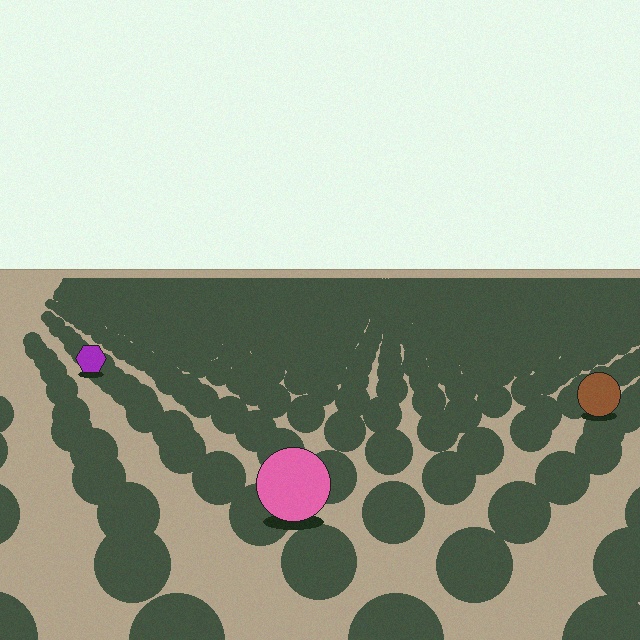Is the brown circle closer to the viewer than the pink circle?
No. The pink circle is closer — you can tell from the texture gradient: the ground texture is coarser near it.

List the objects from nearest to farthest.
From nearest to farthest: the pink circle, the brown circle, the purple hexagon.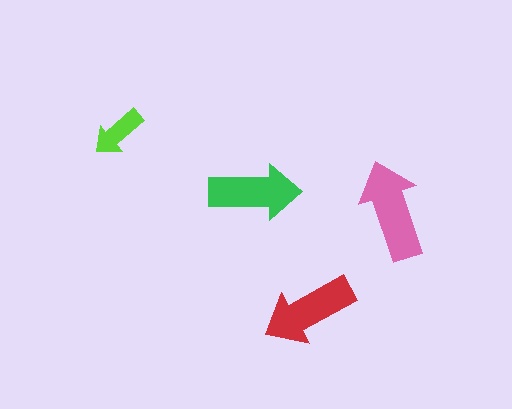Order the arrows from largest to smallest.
the pink one, the red one, the green one, the lime one.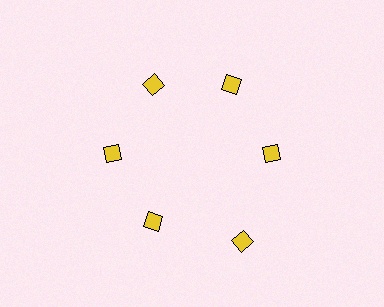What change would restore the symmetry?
The symmetry would be restored by moving it inward, back onto the ring so that all 6 diamonds sit at equal angles and equal distance from the center.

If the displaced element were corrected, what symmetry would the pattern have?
It would have 6-fold rotational symmetry — the pattern would map onto itself every 60 degrees.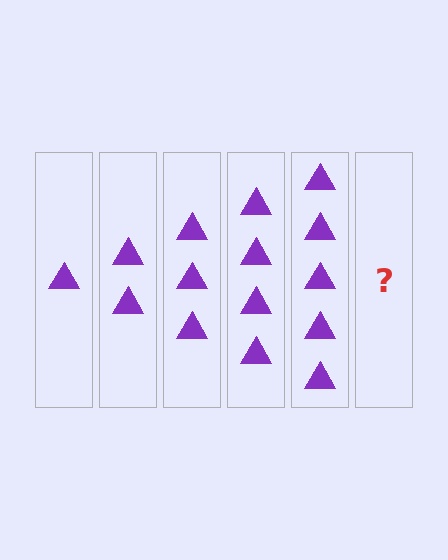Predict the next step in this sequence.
The next step is 6 triangles.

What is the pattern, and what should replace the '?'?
The pattern is that each step adds one more triangle. The '?' should be 6 triangles.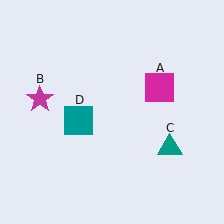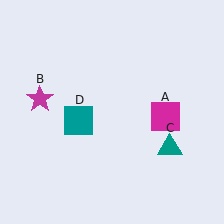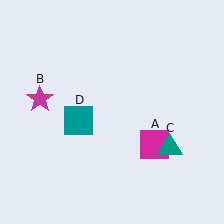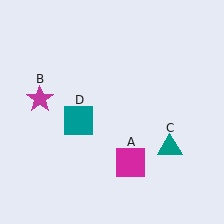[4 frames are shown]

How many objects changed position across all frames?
1 object changed position: magenta square (object A).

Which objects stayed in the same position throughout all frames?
Magenta star (object B) and teal triangle (object C) and teal square (object D) remained stationary.